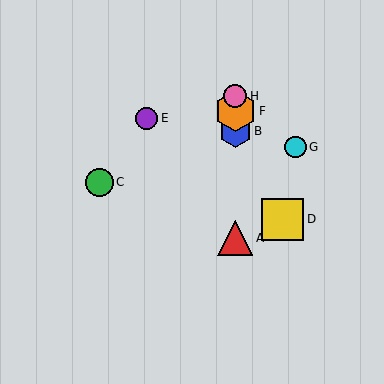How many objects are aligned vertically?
4 objects (A, B, F, H) are aligned vertically.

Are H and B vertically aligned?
Yes, both are at x≈235.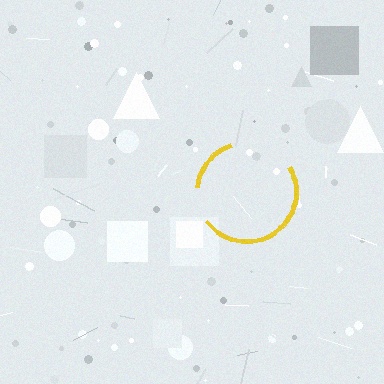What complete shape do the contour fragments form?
The contour fragments form a circle.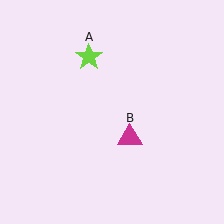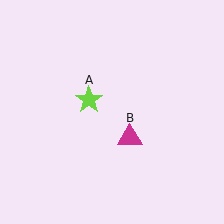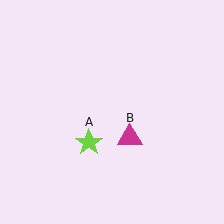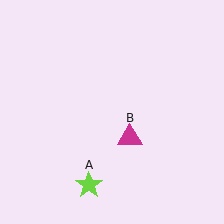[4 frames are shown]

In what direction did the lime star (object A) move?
The lime star (object A) moved down.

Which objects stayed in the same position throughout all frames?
Magenta triangle (object B) remained stationary.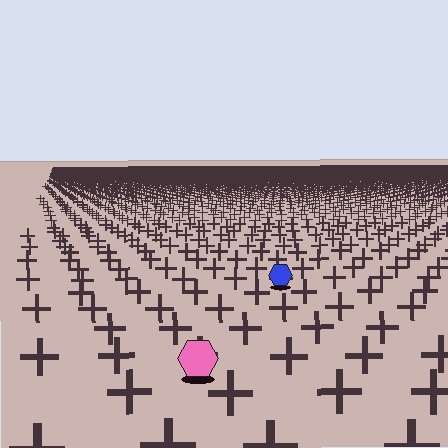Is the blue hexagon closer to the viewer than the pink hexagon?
No. The pink hexagon is closer — you can tell from the texture gradient: the ground texture is coarser near it.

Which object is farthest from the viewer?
The blue hexagon is farthest from the viewer. It appears smaller and the ground texture around it is denser.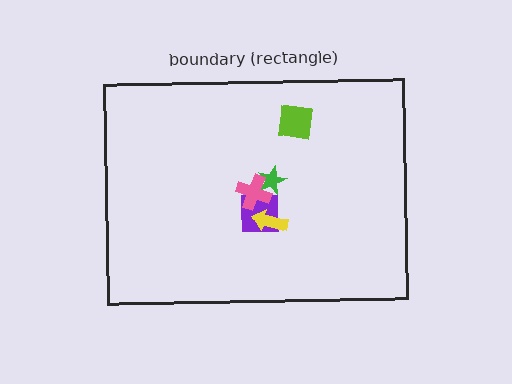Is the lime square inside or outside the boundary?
Inside.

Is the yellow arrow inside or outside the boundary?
Inside.